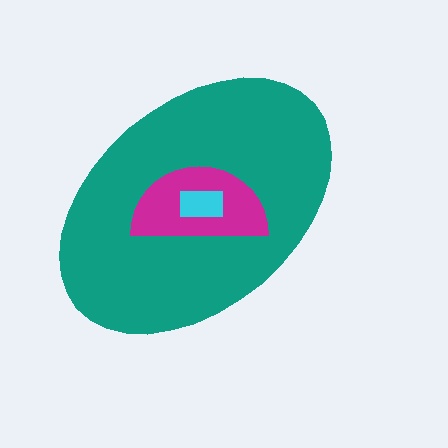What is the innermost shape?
The cyan rectangle.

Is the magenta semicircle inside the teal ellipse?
Yes.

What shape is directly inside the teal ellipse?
The magenta semicircle.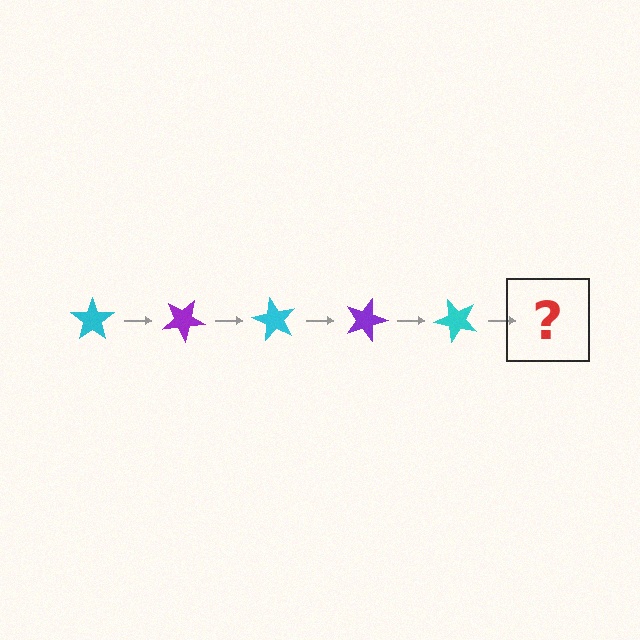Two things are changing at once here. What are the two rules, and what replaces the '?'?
The two rules are that it rotates 30 degrees each step and the color cycles through cyan and purple. The '?' should be a purple star, rotated 150 degrees from the start.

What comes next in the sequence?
The next element should be a purple star, rotated 150 degrees from the start.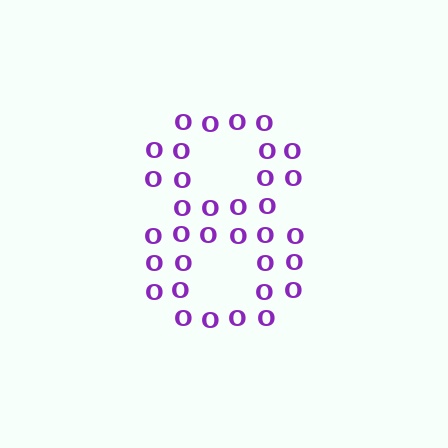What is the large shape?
The large shape is the digit 8.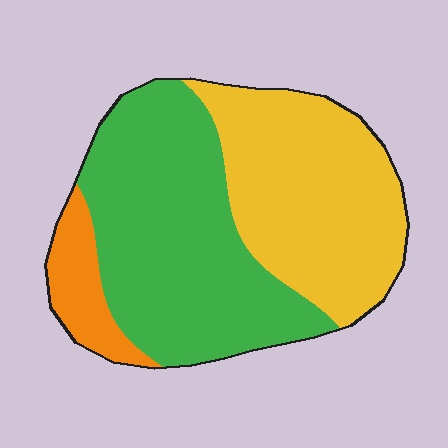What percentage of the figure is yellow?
Yellow takes up about two fifths (2/5) of the figure.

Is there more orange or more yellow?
Yellow.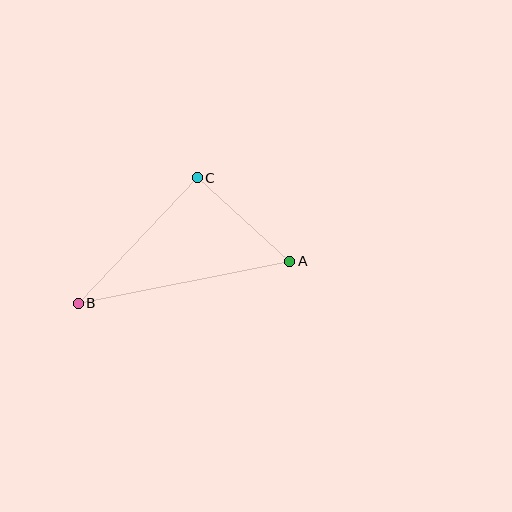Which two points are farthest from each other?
Points A and B are farthest from each other.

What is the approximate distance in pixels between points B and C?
The distance between B and C is approximately 173 pixels.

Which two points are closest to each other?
Points A and C are closest to each other.